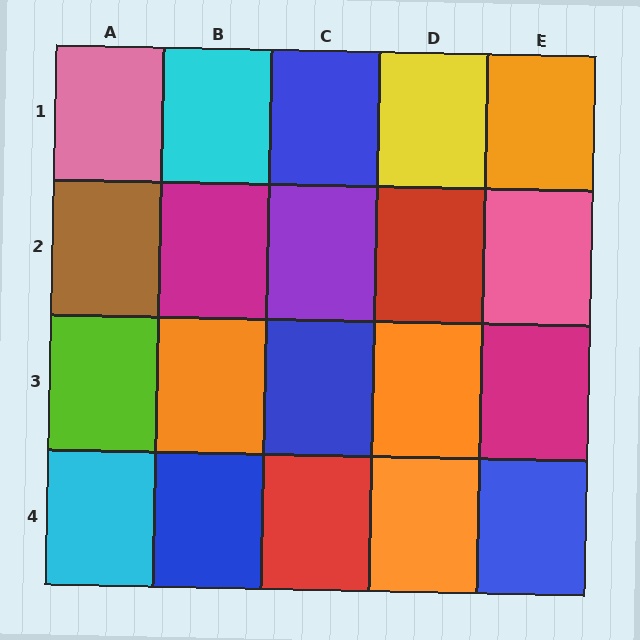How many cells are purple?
1 cell is purple.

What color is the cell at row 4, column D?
Orange.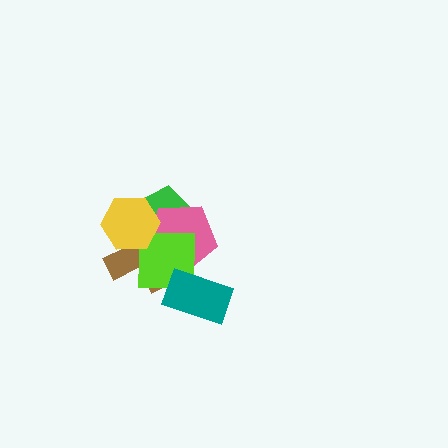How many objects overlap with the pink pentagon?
5 objects overlap with the pink pentagon.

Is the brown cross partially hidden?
Yes, it is partially covered by another shape.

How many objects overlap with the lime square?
4 objects overlap with the lime square.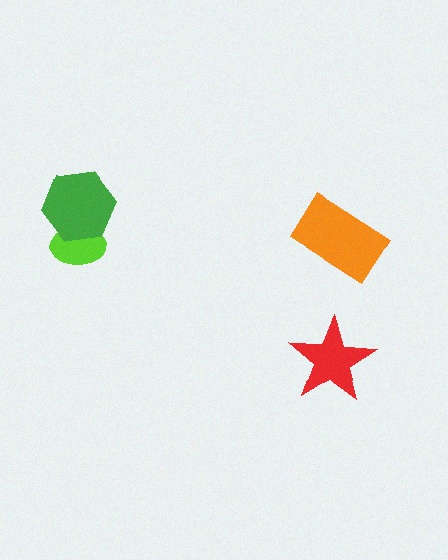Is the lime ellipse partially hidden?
Yes, it is partially covered by another shape.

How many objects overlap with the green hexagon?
1 object overlaps with the green hexagon.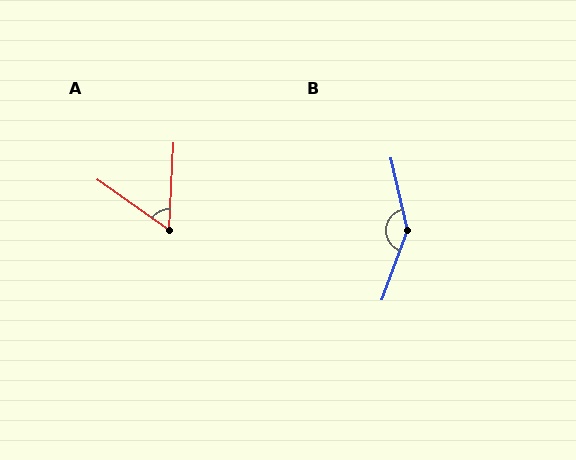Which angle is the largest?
B, at approximately 147 degrees.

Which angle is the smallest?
A, at approximately 57 degrees.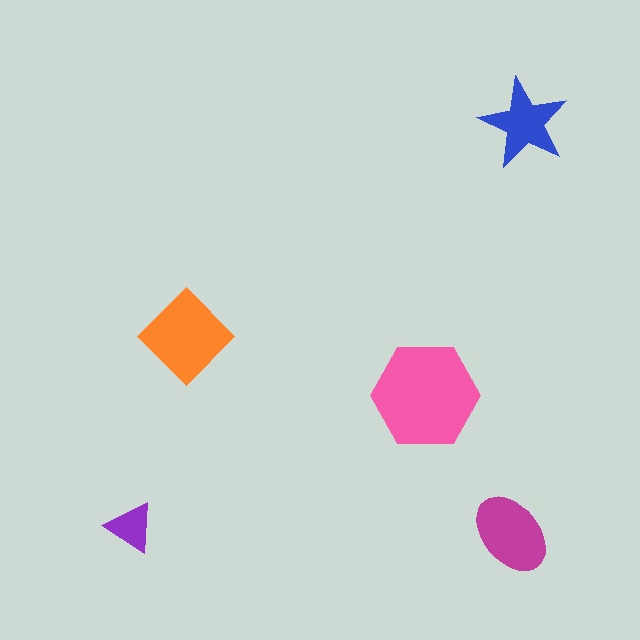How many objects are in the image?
There are 5 objects in the image.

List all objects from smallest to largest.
The purple triangle, the blue star, the magenta ellipse, the orange diamond, the pink hexagon.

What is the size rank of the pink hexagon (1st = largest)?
1st.